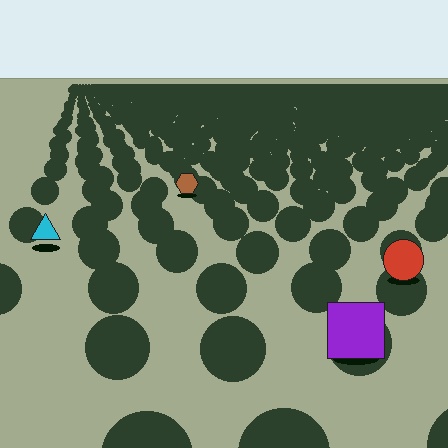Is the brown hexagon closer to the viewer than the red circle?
No. The red circle is closer — you can tell from the texture gradient: the ground texture is coarser near it.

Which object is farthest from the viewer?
The brown hexagon is farthest from the viewer. It appears smaller and the ground texture around it is denser.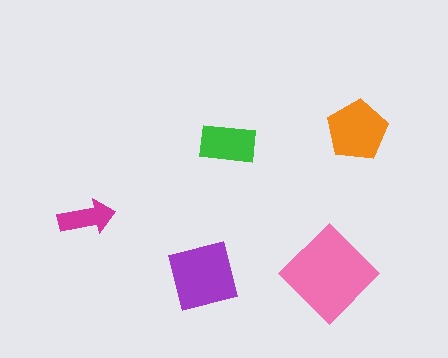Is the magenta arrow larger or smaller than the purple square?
Smaller.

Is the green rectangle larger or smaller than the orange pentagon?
Smaller.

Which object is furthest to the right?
The orange pentagon is rightmost.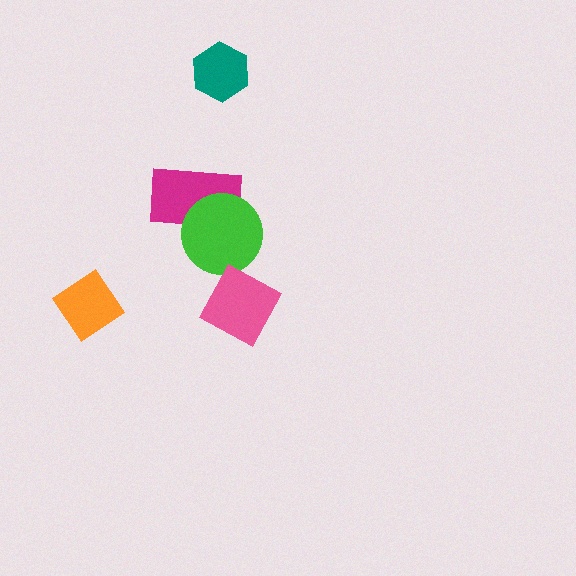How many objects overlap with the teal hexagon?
0 objects overlap with the teal hexagon.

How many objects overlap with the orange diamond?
0 objects overlap with the orange diamond.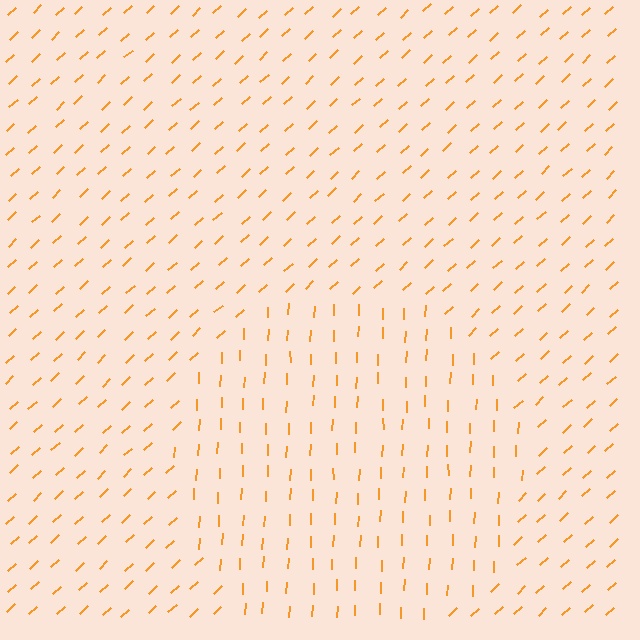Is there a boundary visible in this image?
Yes, there is a texture boundary formed by a change in line orientation.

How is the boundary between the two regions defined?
The boundary is defined purely by a change in line orientation (approximately 45 degrees difference). All lines are the same color and thickness.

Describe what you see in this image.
The image is filled with small orange line segments. A circle region in the image has lines oriented differently from the surrounding lines, creating a visible texture boundary.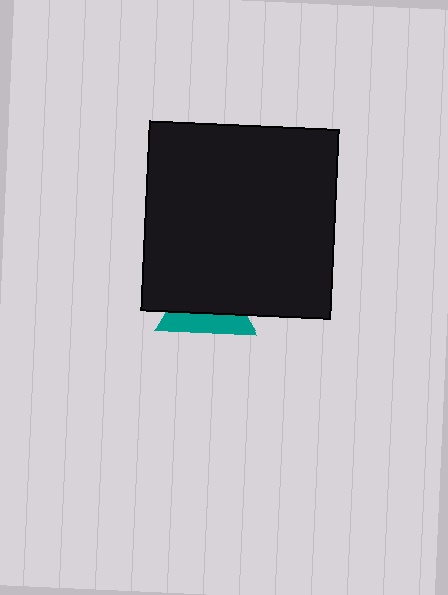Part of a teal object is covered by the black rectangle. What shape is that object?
It is a triangle.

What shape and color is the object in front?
The object in front is a black rectangle.